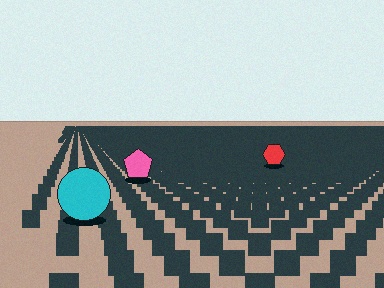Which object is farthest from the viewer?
The red hexagon is farthest from the viewer. It appears smaller and the ground texture around it is denser.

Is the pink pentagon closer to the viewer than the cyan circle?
No. The cyan circle is closer — you can tell from the texture gradient: the ground texture is coarser near it.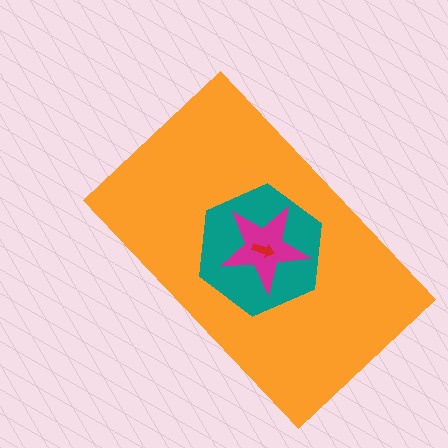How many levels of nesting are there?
4.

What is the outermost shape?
The orange rectangle.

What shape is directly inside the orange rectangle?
The teal hexagon.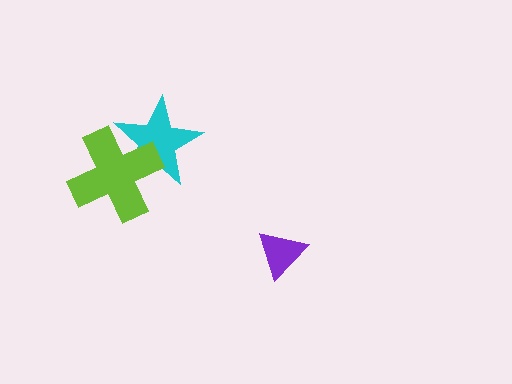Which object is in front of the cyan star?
The lime cross is in front of the cyan star.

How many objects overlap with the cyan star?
1 object overlaps with the cyan star.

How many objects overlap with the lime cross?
1 object overlaps with the lime cross.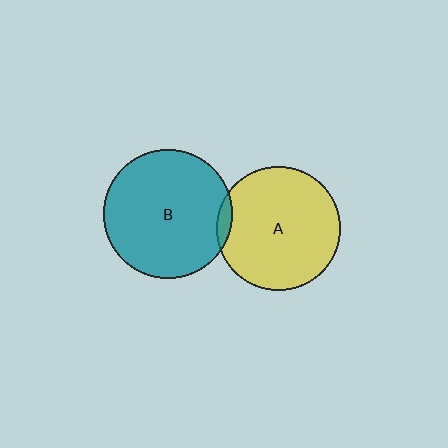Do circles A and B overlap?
Yes.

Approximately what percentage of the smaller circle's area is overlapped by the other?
Approximately 5%.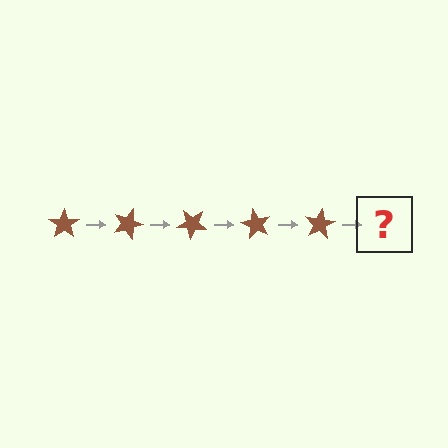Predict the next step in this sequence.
The next step is a brown star rotated 100 degrees.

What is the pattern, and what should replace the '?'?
The pattern is that the star rotates 20 degrees each step. The '?' should be a brown star rotated 100 degrees.